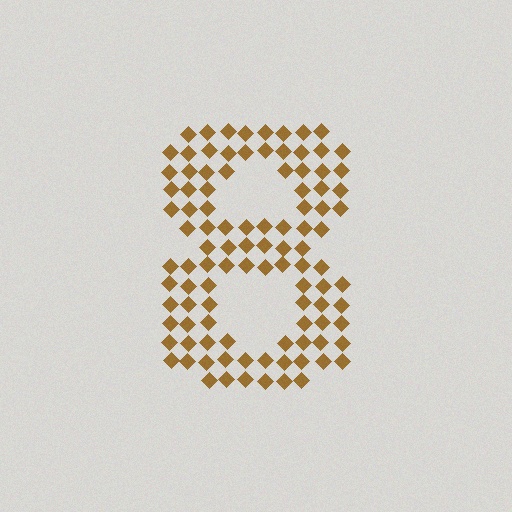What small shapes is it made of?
It is made of small diamonds.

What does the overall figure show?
The overall figure shows the digit 8.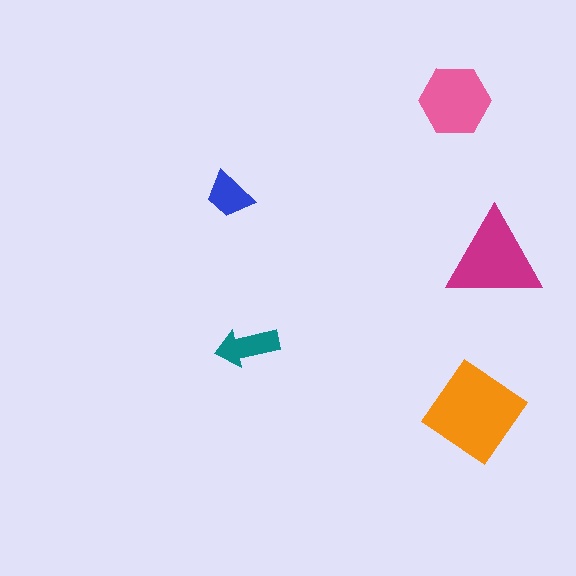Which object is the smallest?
The blue trapezoid.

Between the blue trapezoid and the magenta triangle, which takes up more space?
The magenta triangle.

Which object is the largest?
The orange diamond.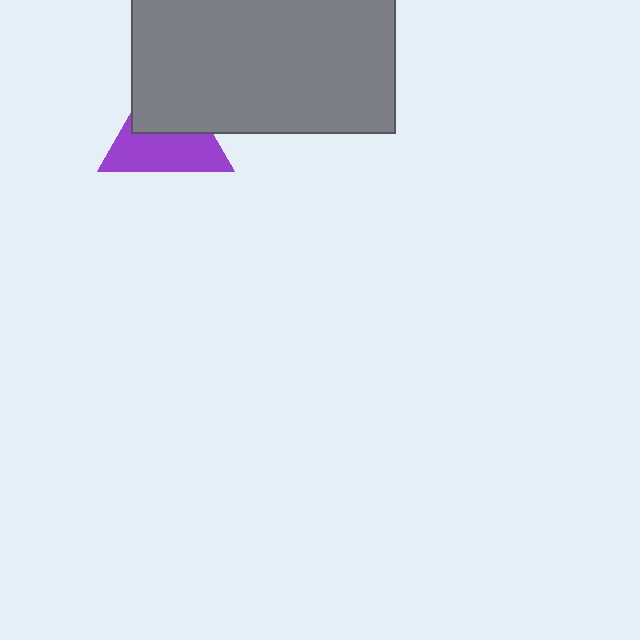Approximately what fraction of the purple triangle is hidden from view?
Roughly 45% of the purple triangle is hidden behind the gray rectangle.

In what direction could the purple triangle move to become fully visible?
The purple triangle could move down. That would shift it out from behind the gray rectangle entirely.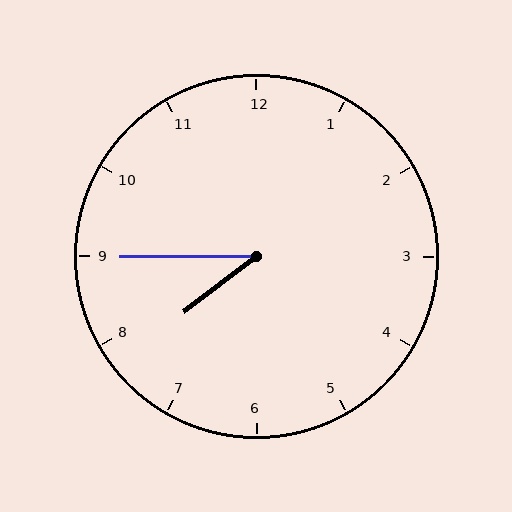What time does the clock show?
7:45.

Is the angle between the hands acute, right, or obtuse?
It is acute.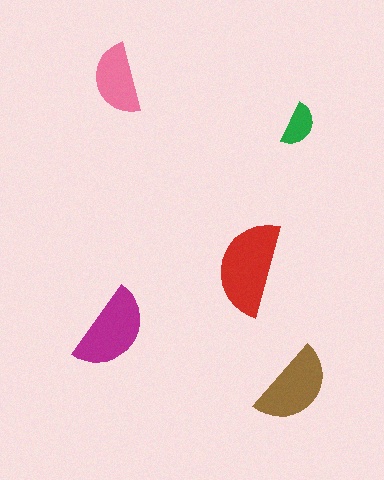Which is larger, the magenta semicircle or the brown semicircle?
The magenta one.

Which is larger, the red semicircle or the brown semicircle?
The red one.